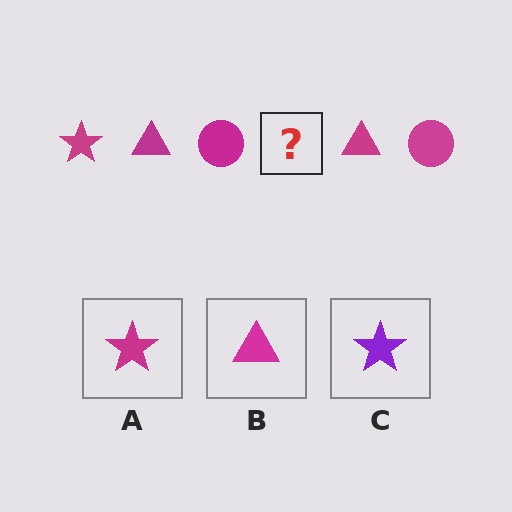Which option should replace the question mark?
Option A.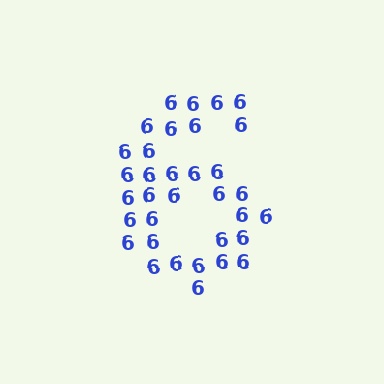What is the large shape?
The large shape is the digit 6.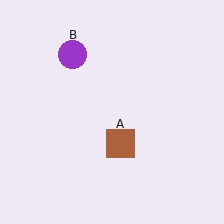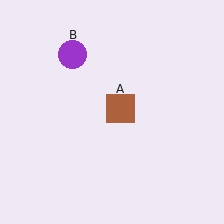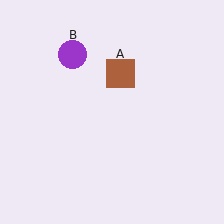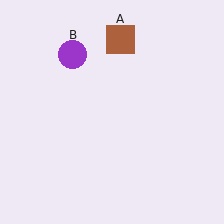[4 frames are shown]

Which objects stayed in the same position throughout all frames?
Purple circle (object B) remained stationary.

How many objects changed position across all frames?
1 object changed position: brown square (object A).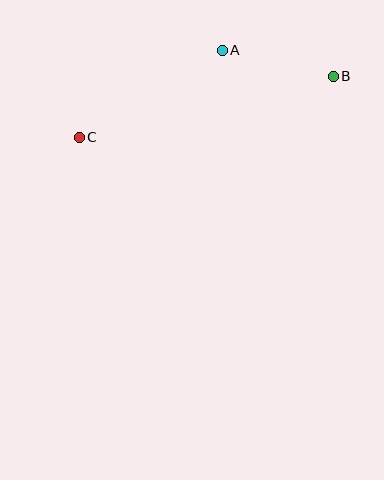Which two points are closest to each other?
Points A and B are closest to each other.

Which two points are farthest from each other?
Points B and C are farthest from each other.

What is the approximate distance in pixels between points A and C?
The distance between A and C is approximately 167 pixels.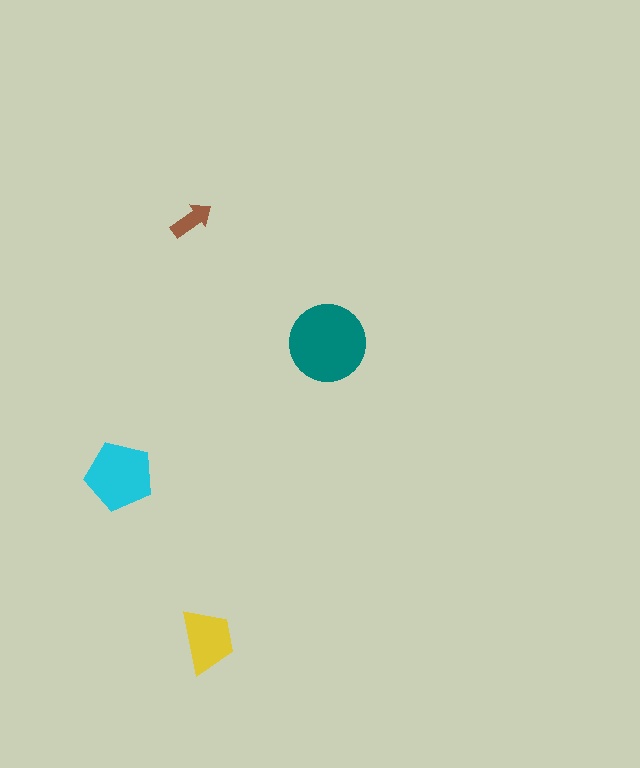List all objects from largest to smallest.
The teal circle, the cyan pentagon, the yellow trapezoid, the brown arrow.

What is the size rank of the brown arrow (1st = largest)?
4th.